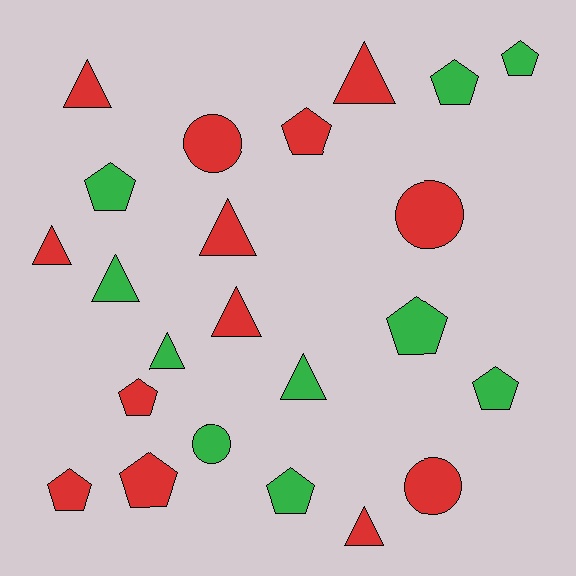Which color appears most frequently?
Red, with 13 objects.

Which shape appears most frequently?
Pentagon, with 10 objects.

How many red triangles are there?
There are 6 red triangles.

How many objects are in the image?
There are 23 objects.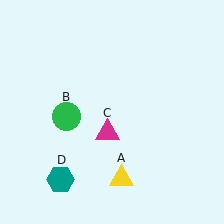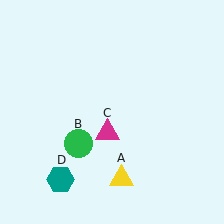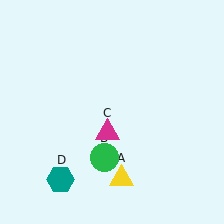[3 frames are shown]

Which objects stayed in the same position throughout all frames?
Yellow triangle (object A) and magenta triangle (object C) and teal hexagon (object D) remained stationary.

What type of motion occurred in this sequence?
The green circle (object B) rotated counterclockwise around the center of the scene.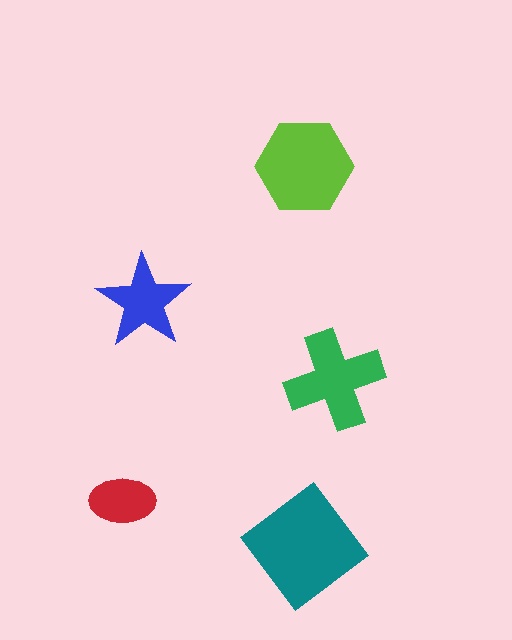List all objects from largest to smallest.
The teal diamond, the lime hexagon, the green cross, the blue star, the red ellipse.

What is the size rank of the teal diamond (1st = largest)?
1st.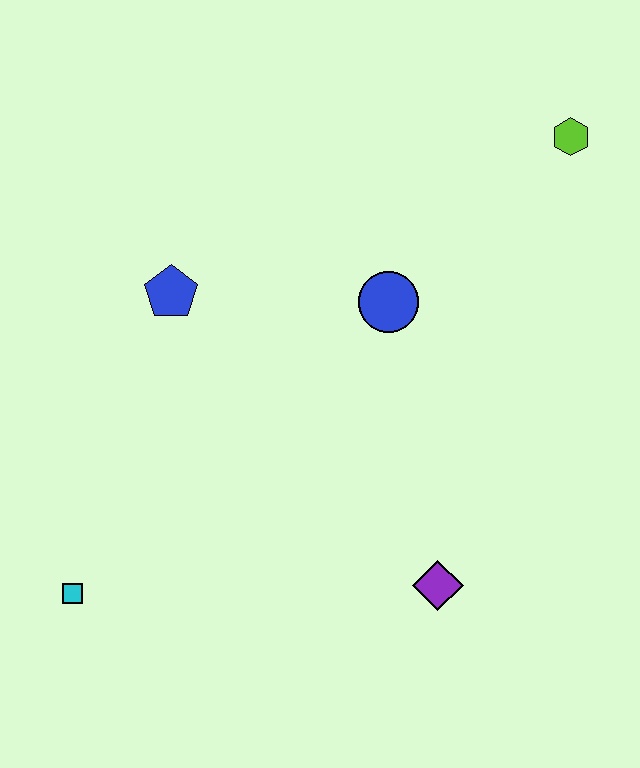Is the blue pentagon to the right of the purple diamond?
No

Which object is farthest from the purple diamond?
The lime hexagon is farthest from the purple diamond.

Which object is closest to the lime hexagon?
The blue circle is closest to the lime hexagon.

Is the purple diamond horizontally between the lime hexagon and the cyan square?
Yes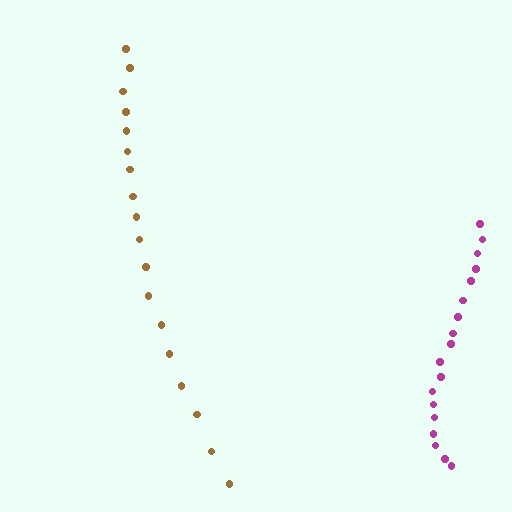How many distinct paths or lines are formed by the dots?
There are 2 distinct paths.